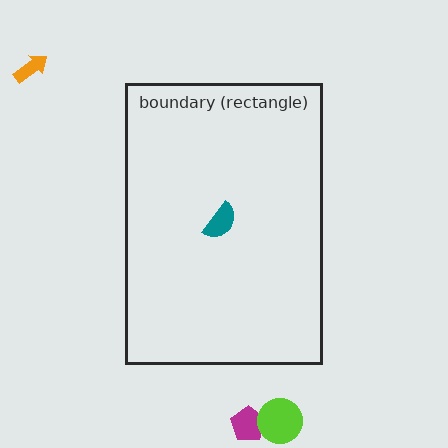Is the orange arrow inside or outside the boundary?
Outside.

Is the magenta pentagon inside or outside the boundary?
Outside.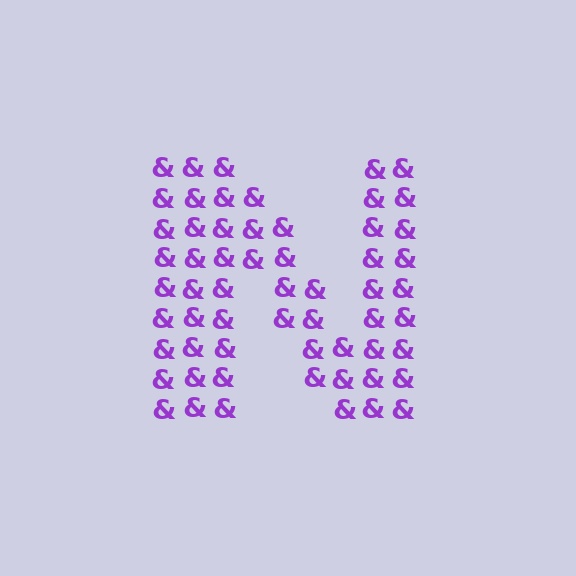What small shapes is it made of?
It is made of small ampersands.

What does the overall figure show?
The overall figure shows the letter N.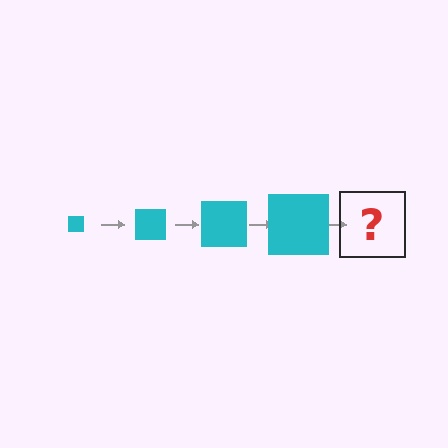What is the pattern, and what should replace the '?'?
The pattern is that the square gets progressively larger each step. The '?' should be a cyan square, larger than the previous one.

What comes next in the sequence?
The next element should be a cyan square, larger than the previous one.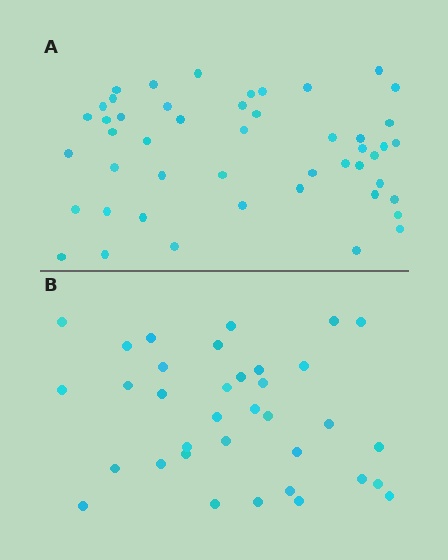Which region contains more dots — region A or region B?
Region A (the top region) has more dots.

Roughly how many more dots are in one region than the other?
Region A has approximately 15 more dots than region B.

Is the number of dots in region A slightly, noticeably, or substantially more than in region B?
Region A has noticeably more, but not dramatically so. The ratio is roughly 1.4 to 1.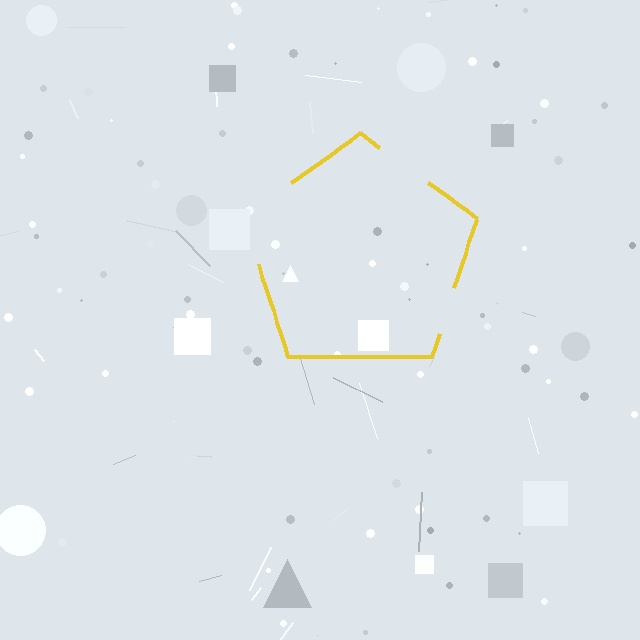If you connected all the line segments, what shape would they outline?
They would outline a pentagon.